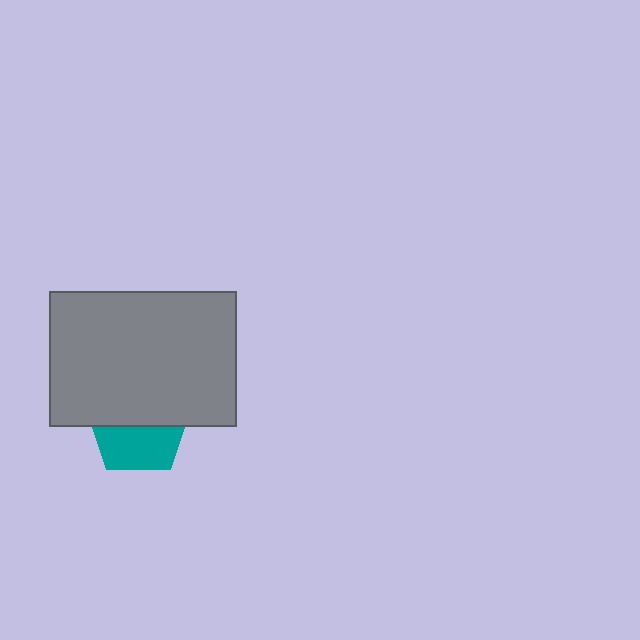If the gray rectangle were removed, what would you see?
You would see the complete teal pentagon.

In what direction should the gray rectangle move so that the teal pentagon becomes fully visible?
The gray rectangle should move up. That is the shortest direction to clear the overlap and leave the teal pentagon fully visible.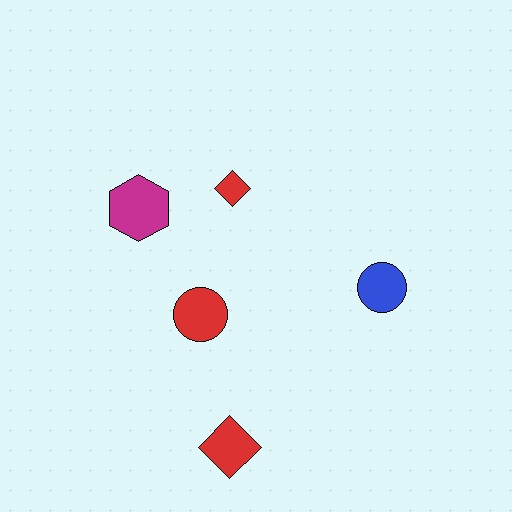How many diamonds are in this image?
There are 2 diamonds.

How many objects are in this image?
There are 5 objects.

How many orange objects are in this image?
There are no orange objects.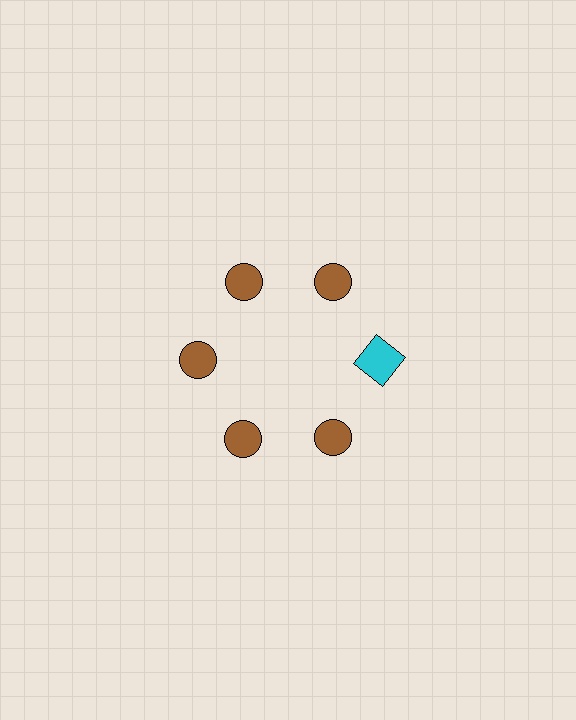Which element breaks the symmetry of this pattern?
The cyan square at roughly the 3 o'clock position breaks the symmetry. All other shapes are brown circles.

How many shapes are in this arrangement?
There are 6 shapes arranged in a ring pattern.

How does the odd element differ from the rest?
It differs in both color (cyan instead of brown) and shape (square instead of circle).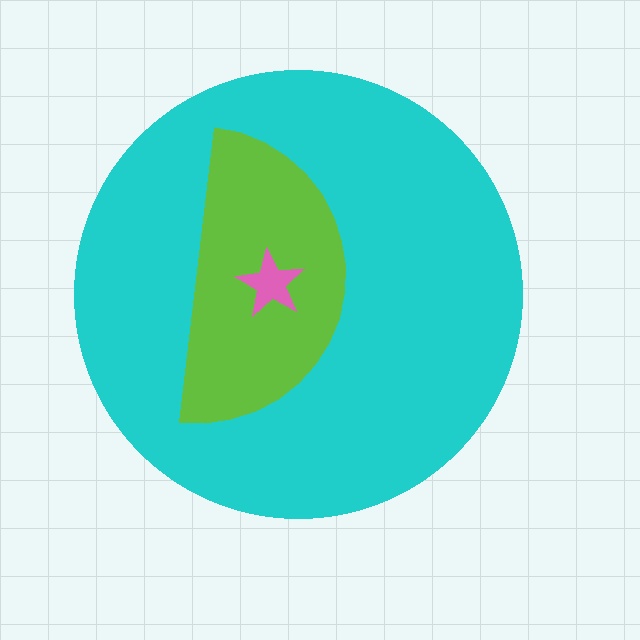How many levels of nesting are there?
3.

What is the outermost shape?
The cyan circle.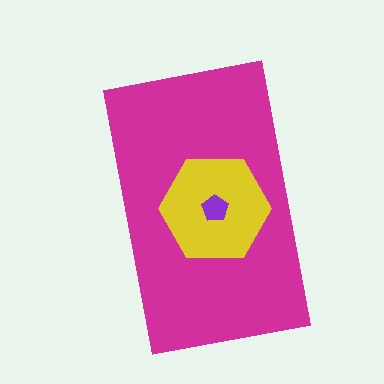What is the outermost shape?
The magenta rectangle.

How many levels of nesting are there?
3.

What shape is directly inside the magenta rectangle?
The yellow hexagon.